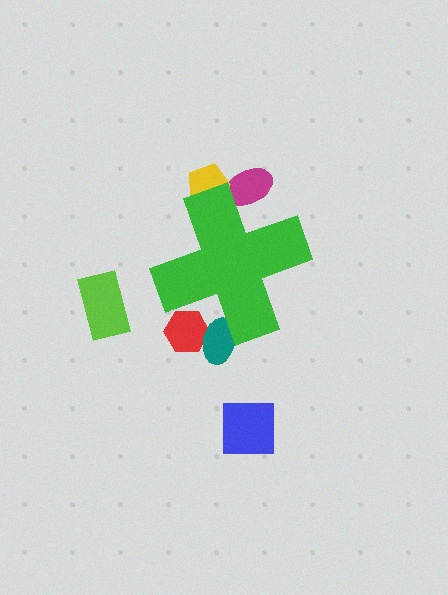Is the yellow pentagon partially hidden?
Yes, the yellow pentagon is partially hidden behind the green cross.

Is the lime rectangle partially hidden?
No, the lime rectangle is fully visible.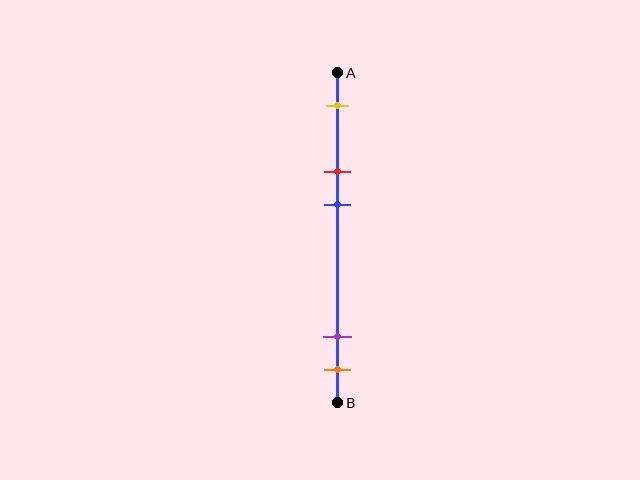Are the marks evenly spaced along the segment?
No, the marks are not evenly spaced.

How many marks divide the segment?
There are 5 marks dividing the segment.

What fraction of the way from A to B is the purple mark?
The purple mark is approximately 80% (0.8) of the way from A to B.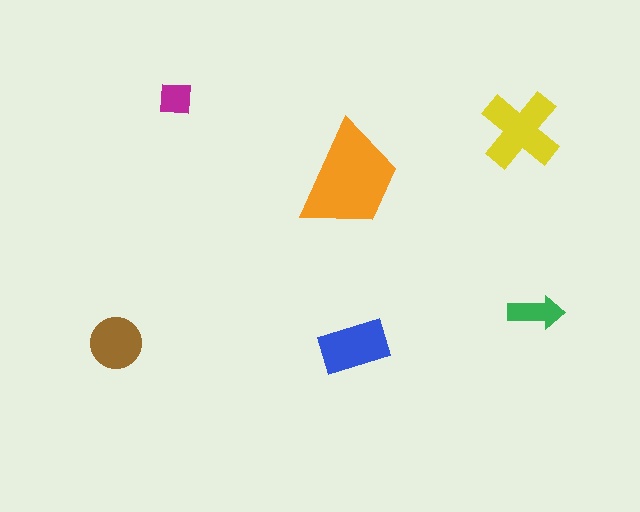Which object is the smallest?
The magenta square.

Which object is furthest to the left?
The brown circle is leftmost.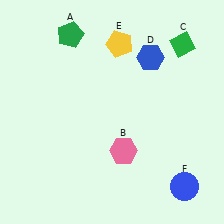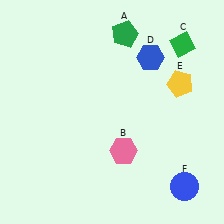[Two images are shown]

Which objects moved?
The objects that moved are: the green pentagon (A), the yellow pentagon (E).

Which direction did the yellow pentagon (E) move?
The yellow pentagon (E) moved right.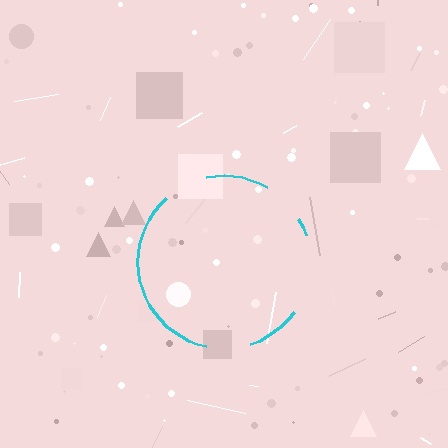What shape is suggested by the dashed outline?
The dashed outline suggests a circle.